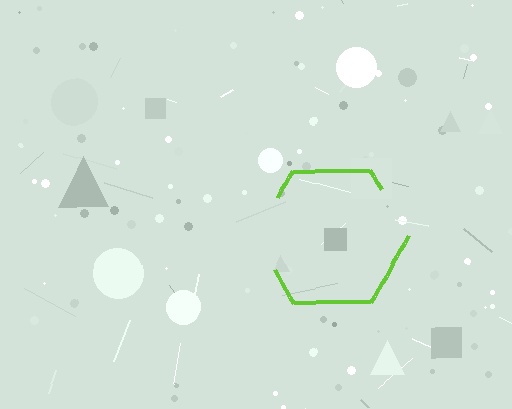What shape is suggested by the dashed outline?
The dashed outline suggests a hexagon.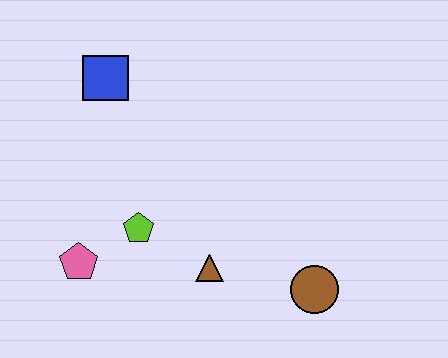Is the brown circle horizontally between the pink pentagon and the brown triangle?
No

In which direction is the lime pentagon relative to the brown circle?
The lime pentagon is to the left of the brown circle.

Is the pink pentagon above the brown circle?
Yes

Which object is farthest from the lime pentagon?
The brown circle is farthest from the lime pentagon.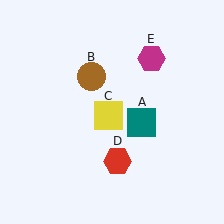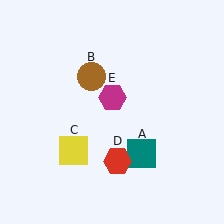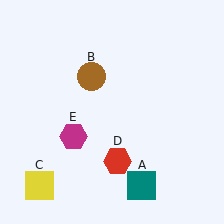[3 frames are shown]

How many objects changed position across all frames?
3 objects changed position: teal square (object A), yellow square (object C), magenta hexagon (object E).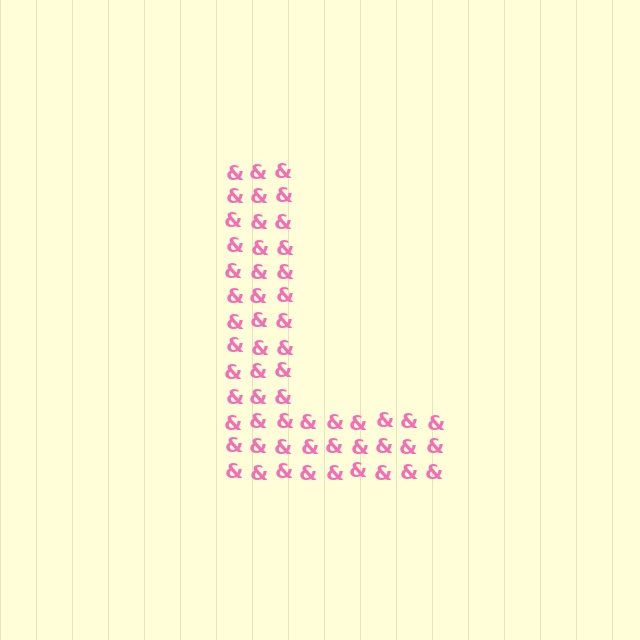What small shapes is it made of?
It is made of small ampersands.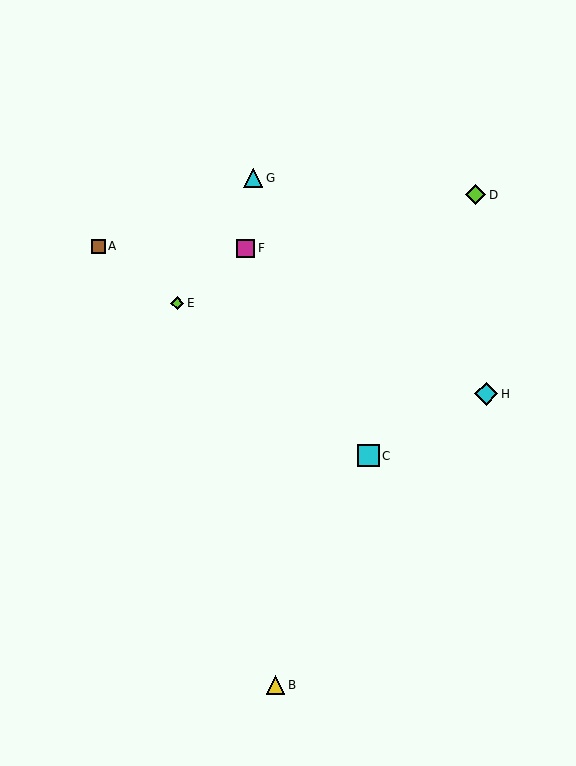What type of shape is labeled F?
Shape F is a magenta square.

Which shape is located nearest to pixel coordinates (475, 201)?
The lime diamond (labeled D) at (476, 195) is nearest to that location.